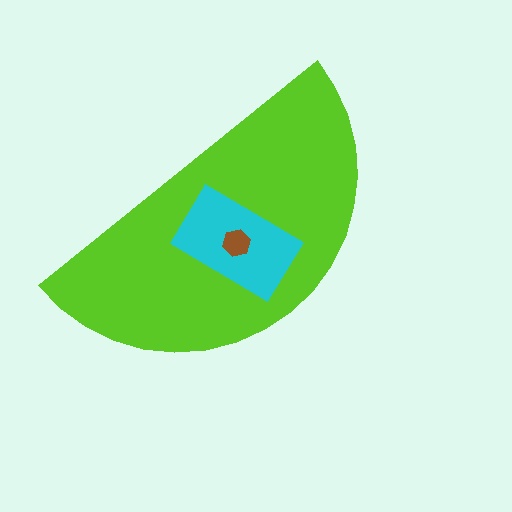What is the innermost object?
The brown hexagon.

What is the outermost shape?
The lime semicircle.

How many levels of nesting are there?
3.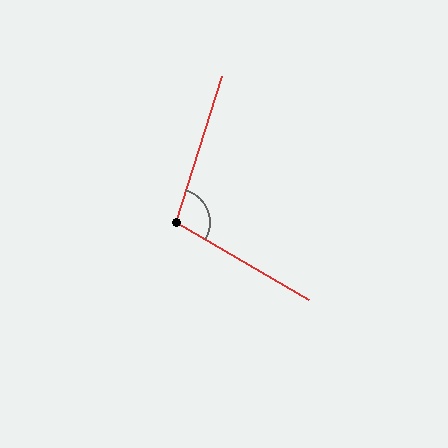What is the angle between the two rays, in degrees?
Approximately 102 degrees.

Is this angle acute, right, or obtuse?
It is obtuse.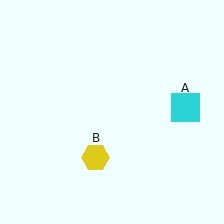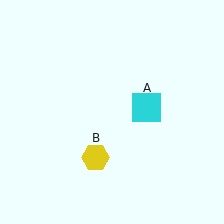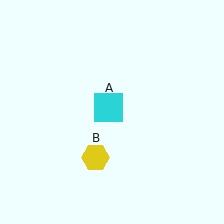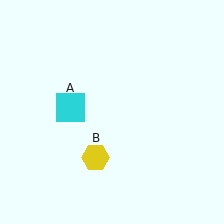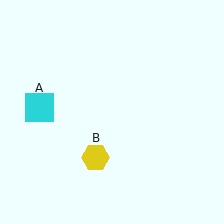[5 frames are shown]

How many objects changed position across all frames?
1 object changed position: cyan square (object A).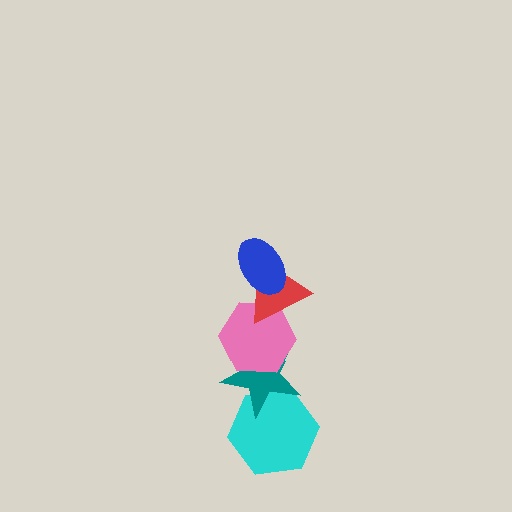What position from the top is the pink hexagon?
The pink hexagon is 3rd from the top.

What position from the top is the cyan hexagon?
The cyan hexagon is 5th from the top.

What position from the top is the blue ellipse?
The blue ellipse is 1st from the top.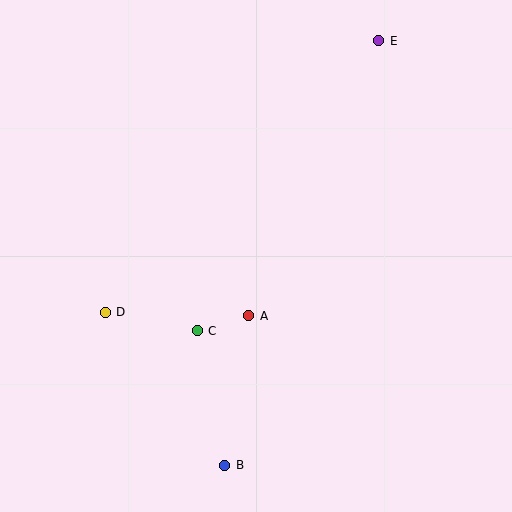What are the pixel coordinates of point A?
Point A is at (249, 316).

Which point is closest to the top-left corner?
Point D is closest to the top-left corner.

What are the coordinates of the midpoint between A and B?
The midpoint between A and B is at (237, 390).